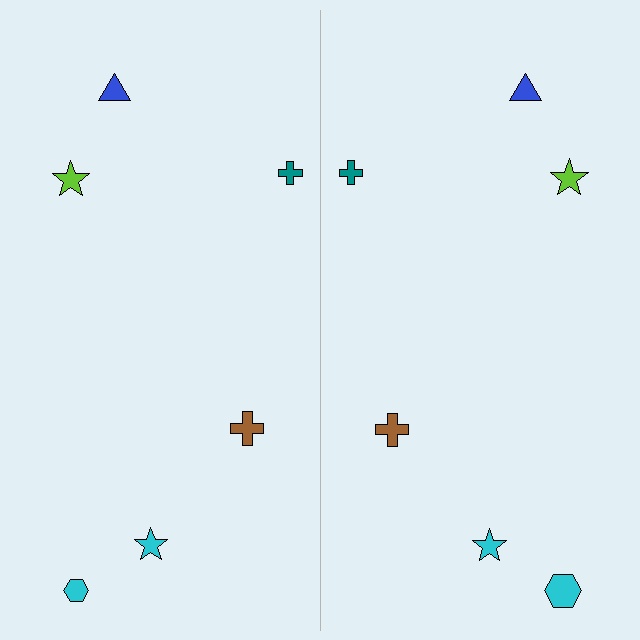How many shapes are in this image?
There are 12 shapes in this image.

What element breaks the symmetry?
The cyan hexagon on the right side has a different size than its mirror counterpart.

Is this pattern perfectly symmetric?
No, the pattern is not perfectly symmetric. The cyan hexagon on the right side has a different size than its mirror counterpart.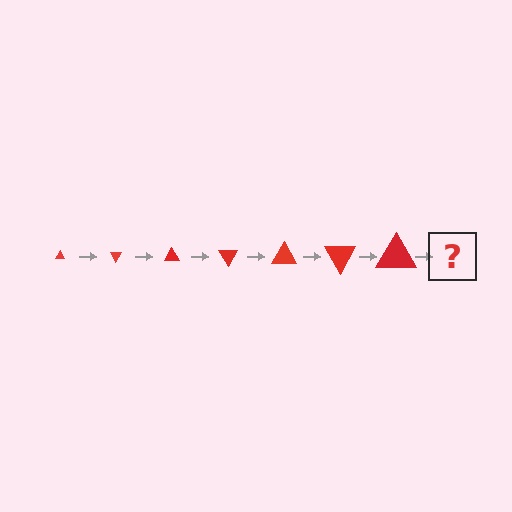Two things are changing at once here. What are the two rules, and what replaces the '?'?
The two rules are that the triangle grows larger each step and it rotates 60 degrees each step. The '?' should be a triangle, larger than the previous one and rotated 420 degrees from the start.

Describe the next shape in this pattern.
It should be a triangle, larger than the previous one and rotated 420 degrees from the start.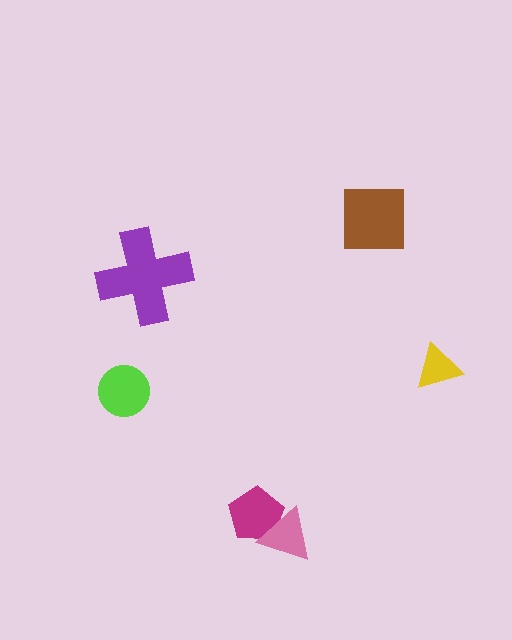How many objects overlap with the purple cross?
0 objects overlap with the purple cross.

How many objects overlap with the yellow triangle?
0 objects overlap with the yellow triangle.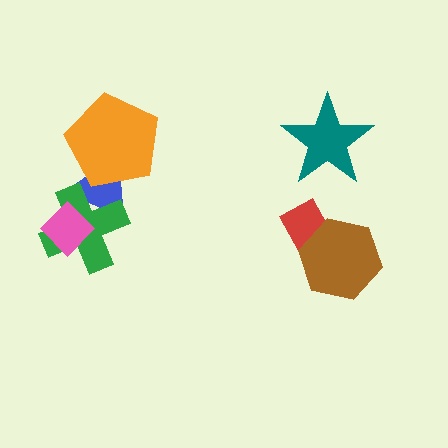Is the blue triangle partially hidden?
Yes, it is partially covered by another shape.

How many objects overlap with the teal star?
0 objects overlap with the teal star.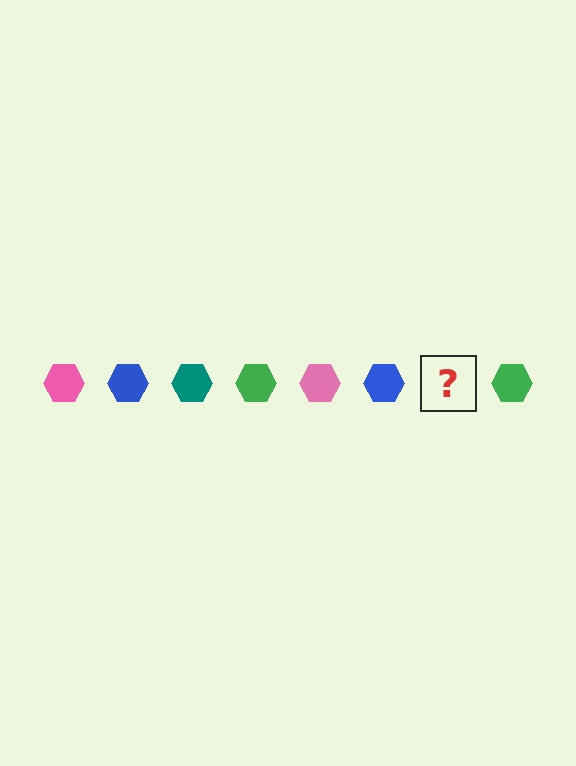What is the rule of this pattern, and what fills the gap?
The rule is that the pattern cycles through pink, blue, teal, green hexagons. The gap should be filled with a teal hexagon.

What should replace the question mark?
The question mark should be replaced with a teal hexagon.